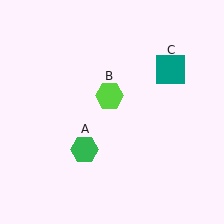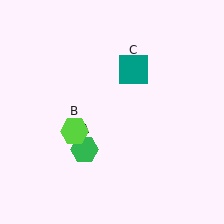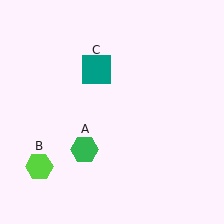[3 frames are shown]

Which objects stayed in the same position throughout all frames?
Green hexagon (object A) remained stationary.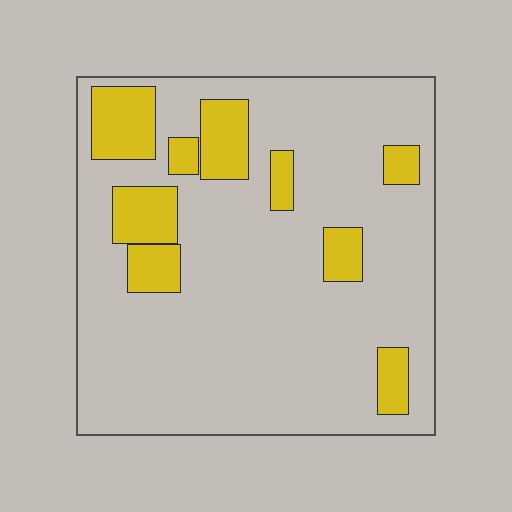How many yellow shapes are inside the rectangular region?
9.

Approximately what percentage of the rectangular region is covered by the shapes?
Approximately 20%.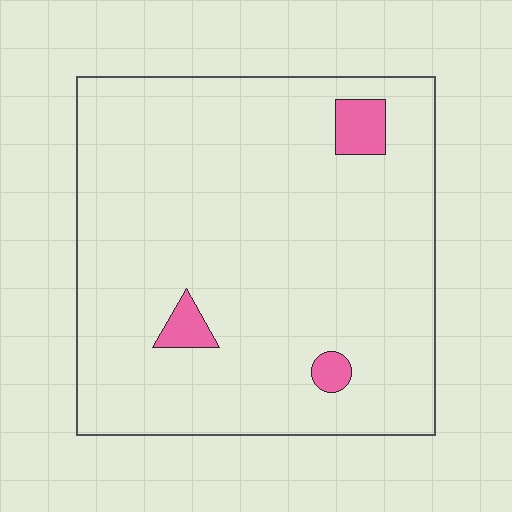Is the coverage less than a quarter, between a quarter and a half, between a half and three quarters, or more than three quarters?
Less than a quarter.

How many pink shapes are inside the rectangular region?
3.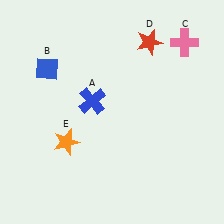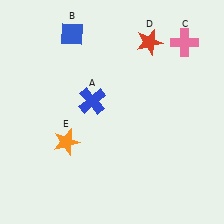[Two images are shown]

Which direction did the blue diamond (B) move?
The blue diamond (B) moved up.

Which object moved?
The blue diamond (B) moved up.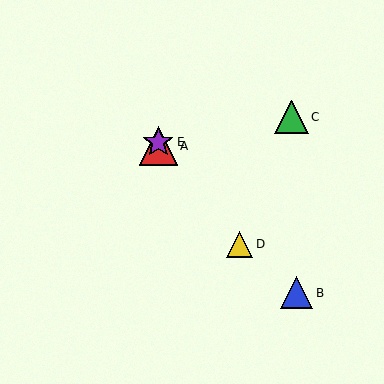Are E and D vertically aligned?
No, E is at x≈158 and D is at x≈240.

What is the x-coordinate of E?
Object E is at x≈158.